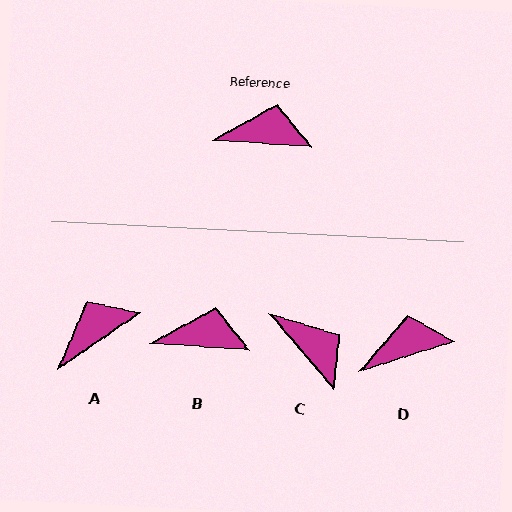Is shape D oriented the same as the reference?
No, it is off by about 21 degrees.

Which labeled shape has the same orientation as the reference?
B.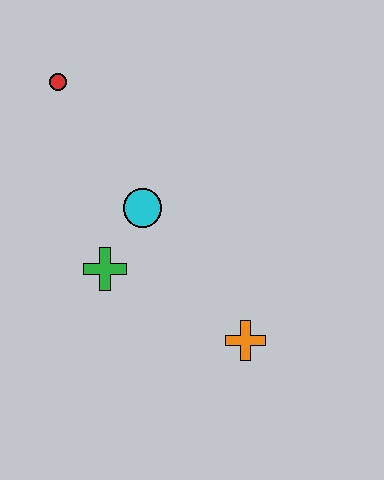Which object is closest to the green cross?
The cyan circle is closest to the green cross.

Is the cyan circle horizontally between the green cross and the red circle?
No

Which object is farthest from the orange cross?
The red circle is farthest from the orange cross.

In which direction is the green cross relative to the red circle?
The green cross is below the red circle.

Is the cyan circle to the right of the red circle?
Yes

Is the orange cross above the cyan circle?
No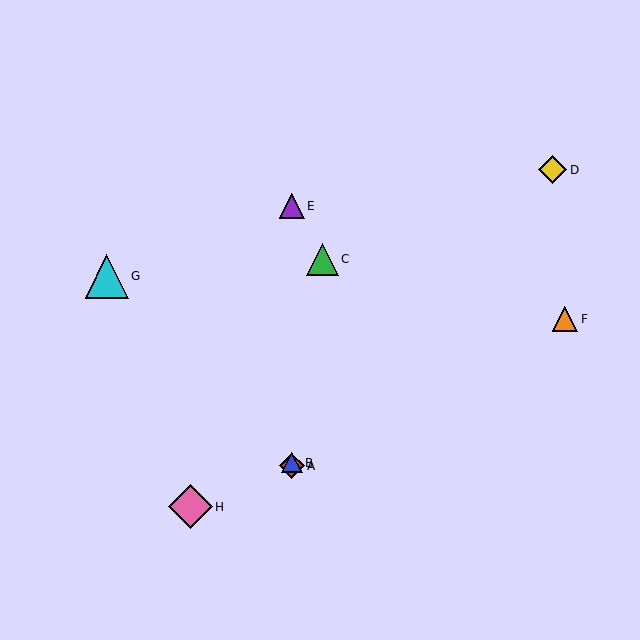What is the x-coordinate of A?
Object A is at x≈292.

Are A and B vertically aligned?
Yes, both are at x≈292.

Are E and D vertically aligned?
No, E is at x≈292 and D is at x≈553.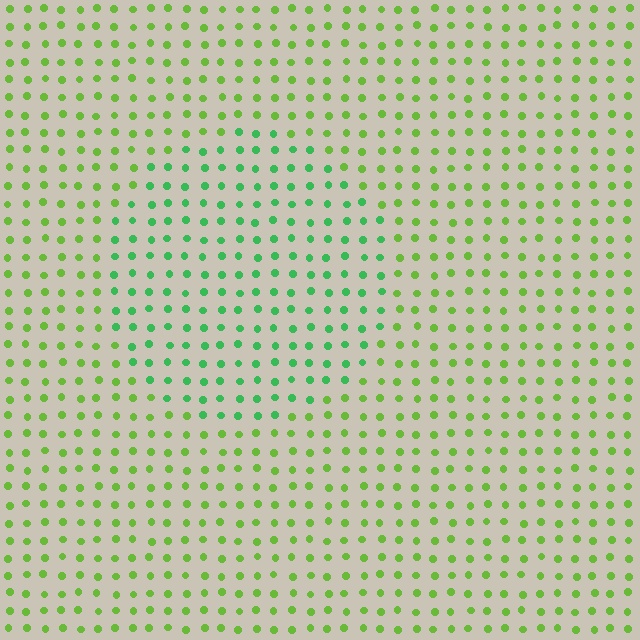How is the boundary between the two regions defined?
The boundary is defined purely by a slight shift in hue (about 36 degrees). Spacing, size, and orientation are identical on both sides.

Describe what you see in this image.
The image is filled with small lime elements in a uniform arrangement. A circle-shaped region is visible where the elements are tinted to a slightly different hue, forming a subtle color boundary.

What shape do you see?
I see a circle.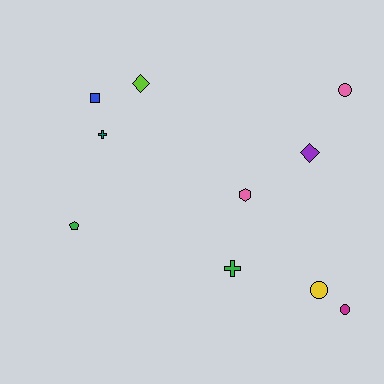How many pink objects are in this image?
There are 2 pink objects.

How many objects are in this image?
There are 10 objects.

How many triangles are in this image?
There are no triangles.